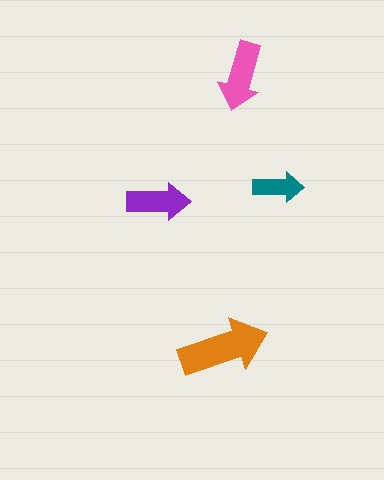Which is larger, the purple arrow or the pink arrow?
The pink one.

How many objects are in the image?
There are 4 objects in the image.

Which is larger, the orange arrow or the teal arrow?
The orange one.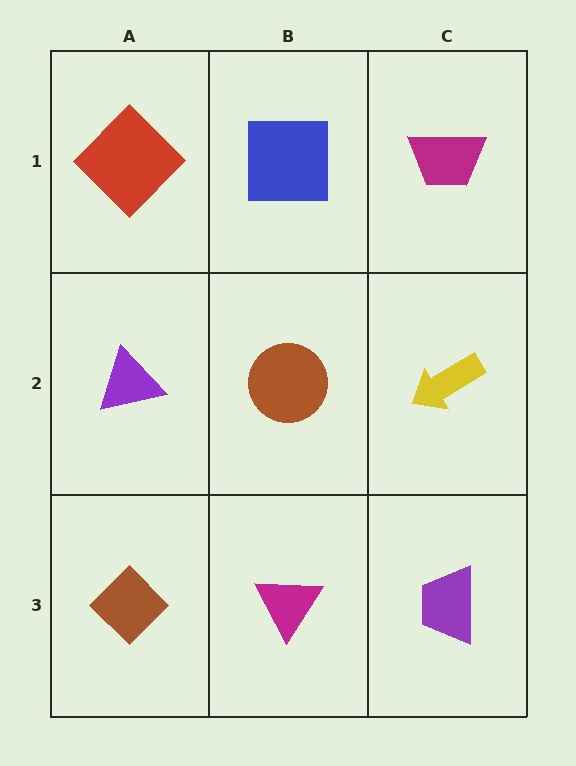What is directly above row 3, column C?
A yellow arrow.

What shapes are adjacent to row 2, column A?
A red diamond (row 1, column A), a brown diamond (row 3, column A), a brown circle (row 2, column B).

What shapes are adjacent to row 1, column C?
A yellow arrow (row 2, column C), a blue square (row 1, column B).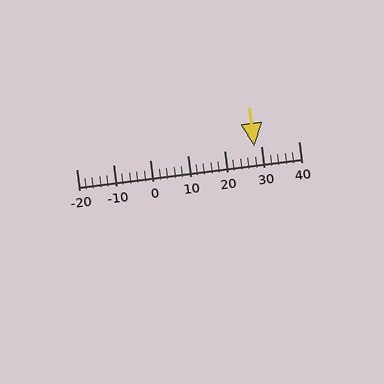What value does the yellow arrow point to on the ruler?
The yellow arrow points to approximately 28.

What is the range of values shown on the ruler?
The ruler shows values from -20 to 40.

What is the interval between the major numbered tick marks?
The major tick marks are spaced 10 units apart.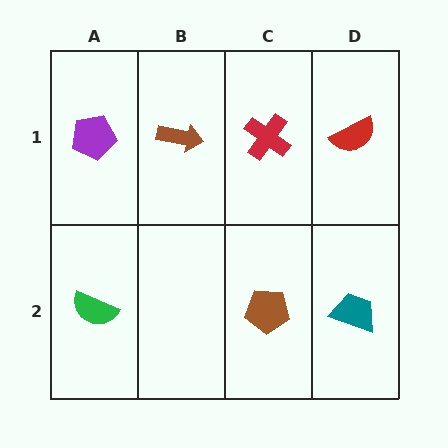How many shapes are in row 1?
4 shapes.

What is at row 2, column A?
A green semicircle.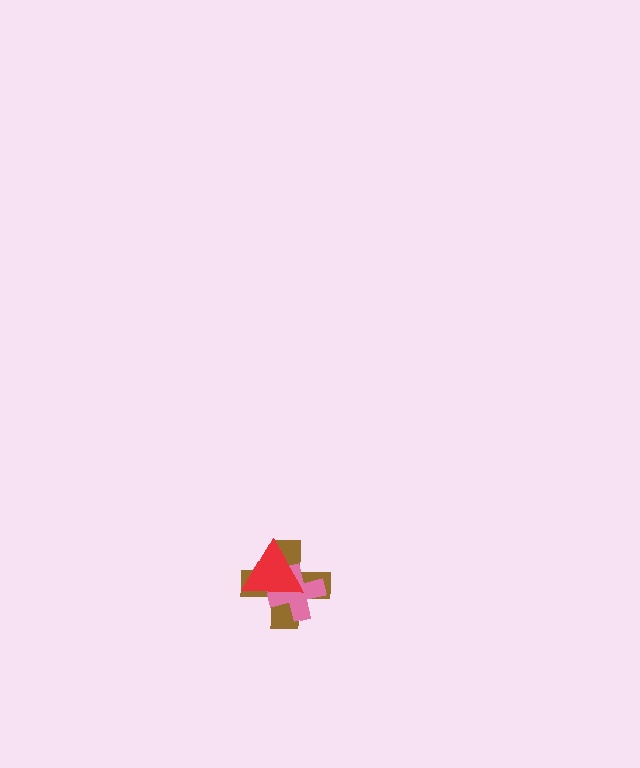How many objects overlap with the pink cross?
2 objects overlap with the pink cross.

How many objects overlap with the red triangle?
2 objects overlap with the red triangle.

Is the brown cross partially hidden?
Yes, it is partially covered by another shape.